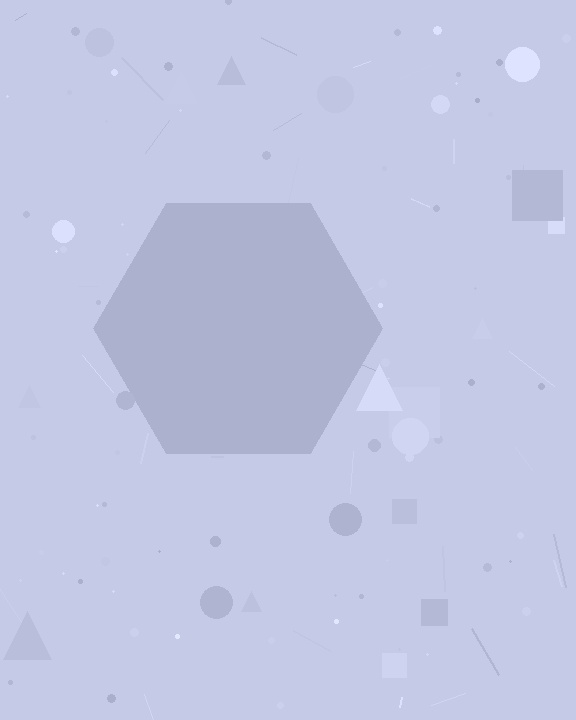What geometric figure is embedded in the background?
A hexagon is embedded in the background.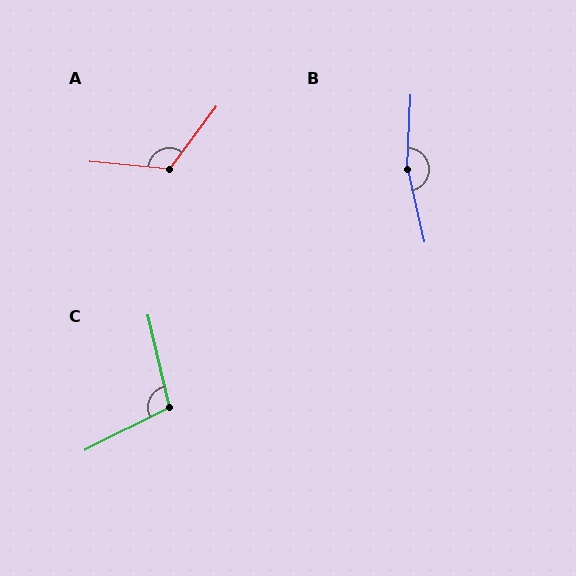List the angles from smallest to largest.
C (104°), A (121°), B (165°).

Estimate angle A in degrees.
Approximately 121 degrees.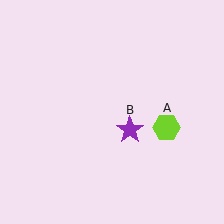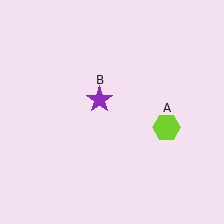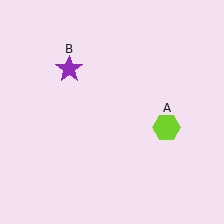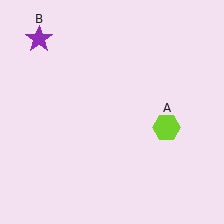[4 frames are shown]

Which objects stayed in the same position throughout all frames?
Lime hexagon (object A) remained stationary.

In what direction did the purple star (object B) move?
The purple star (object B) moved up and to the left.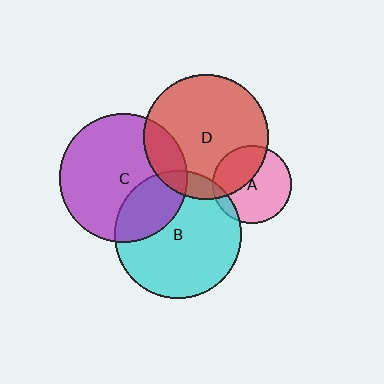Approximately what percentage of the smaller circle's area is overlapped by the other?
Approximately 10%.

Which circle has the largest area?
Circle C (purple).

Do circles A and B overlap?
Yes.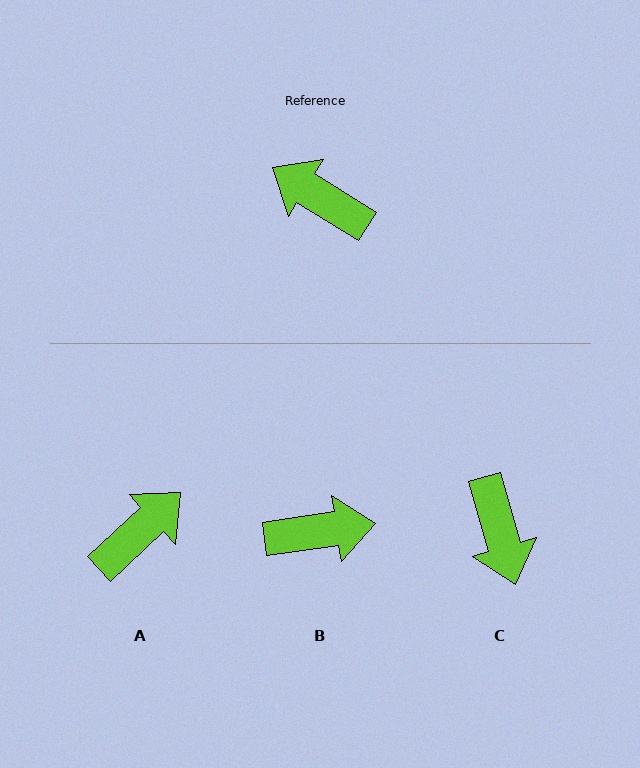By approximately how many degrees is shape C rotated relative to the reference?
Approximately 138 degrees counter-clockwise.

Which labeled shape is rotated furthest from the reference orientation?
B, about 140 degrees away.